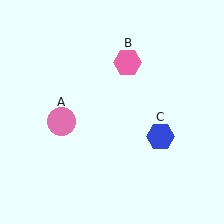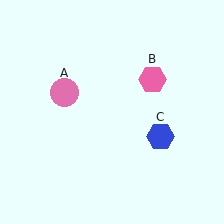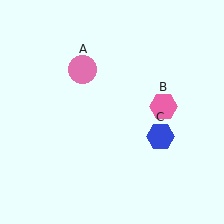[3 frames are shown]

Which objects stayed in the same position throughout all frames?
Blue hexagon (object C) remained stationary.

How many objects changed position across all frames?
2 objects changed position: pink circle (object A), pink hexagon (object B).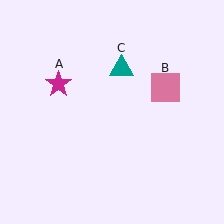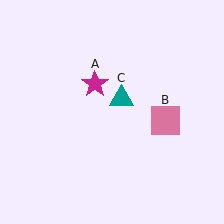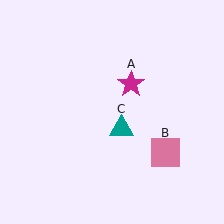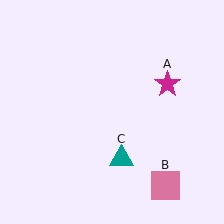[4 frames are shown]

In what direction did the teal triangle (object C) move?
The teal triangle (object C) moved down.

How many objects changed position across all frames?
3 objects changed position: magenta star (object A), pink square (object B), teal triangle (object C).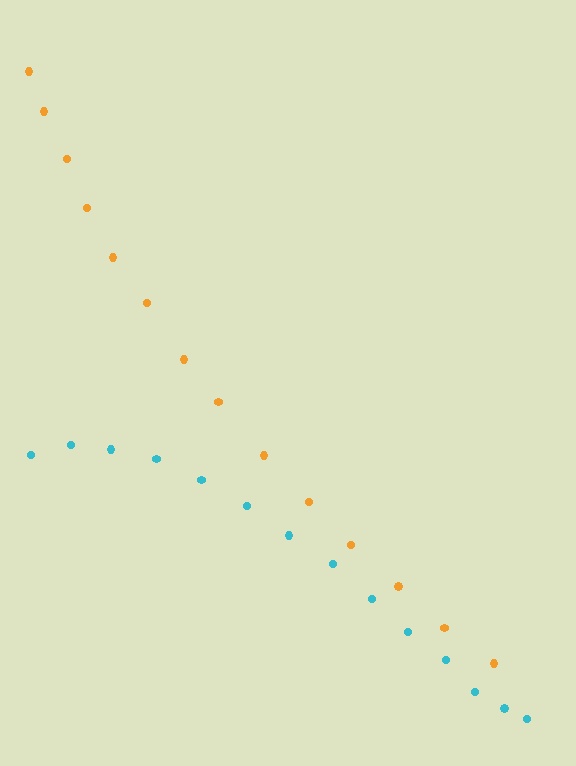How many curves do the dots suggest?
There are 2 distinct paths.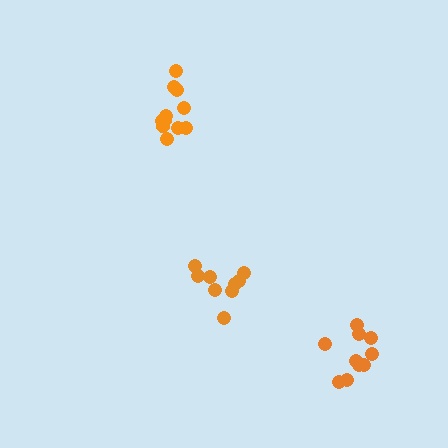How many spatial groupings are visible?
There are 3 spatial groupings.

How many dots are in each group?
Group 1: 10 dots, Group 2: 12 dots, Group 3: 9 dots (31 total).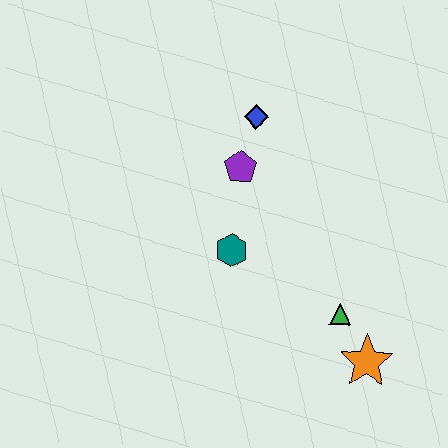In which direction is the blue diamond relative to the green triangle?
The blue diamond is above the green triangle.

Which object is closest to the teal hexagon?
The purple pentagon is closest to the teal hexagon.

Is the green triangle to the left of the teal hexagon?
No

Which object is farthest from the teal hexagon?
The orange star is farthest from the teal hexagon.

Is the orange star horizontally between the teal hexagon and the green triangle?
No